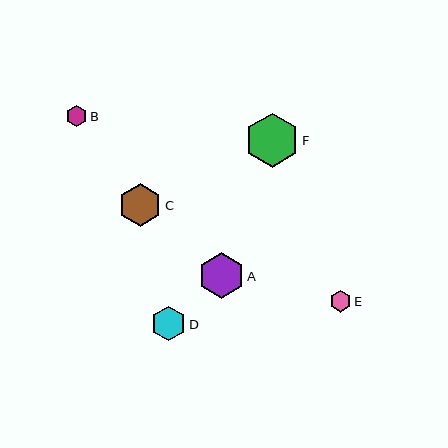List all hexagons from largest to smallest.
From largest to smallest: F, A, C, D, E, B.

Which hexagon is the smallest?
Hexagon B is the smallest with a size of approximately 21 pixels.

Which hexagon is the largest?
Hexagon F is the largest with a size of approximately 54 pixels.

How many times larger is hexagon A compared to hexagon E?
Hexagon A is approximately 2.1 times the size of hexagon E.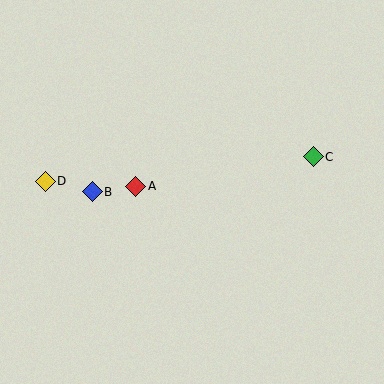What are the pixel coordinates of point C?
Point C is at (313, 157).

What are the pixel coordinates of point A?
Point A is at (136, 186).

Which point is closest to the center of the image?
Point A at (136, 186) is closest to the center.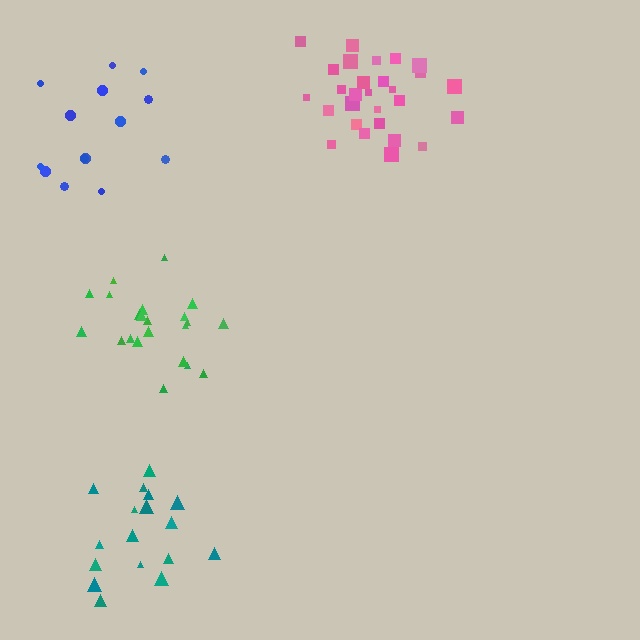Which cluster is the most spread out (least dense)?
Blue.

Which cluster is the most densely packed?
Pink.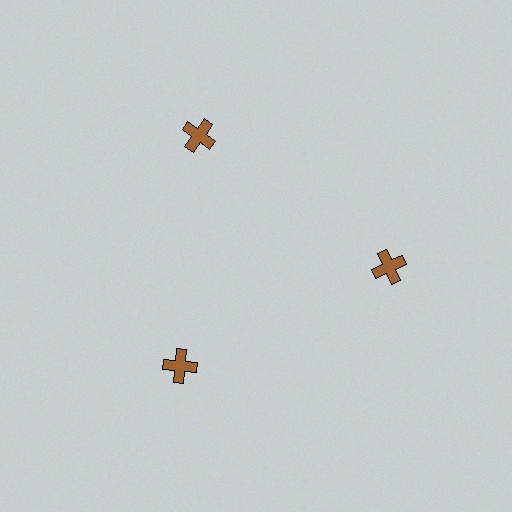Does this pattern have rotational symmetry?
Yes, this pattern has 3-fold rotational symmetry. It looks the same after rotating 120 degrees around the center.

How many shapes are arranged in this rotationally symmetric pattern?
There are 3 shapes, arranged in 3 groups of 1.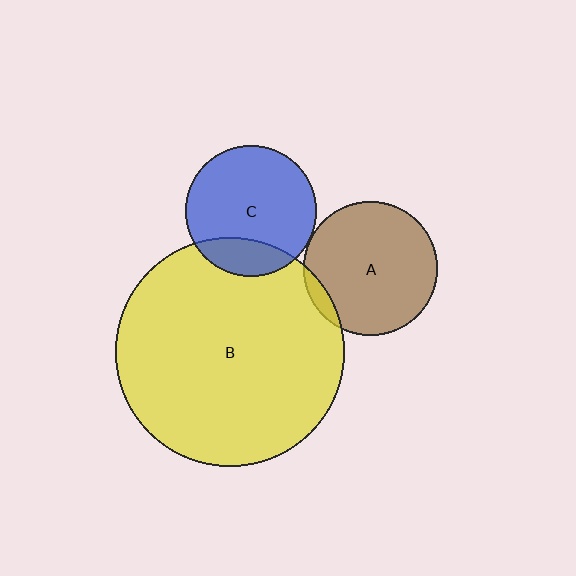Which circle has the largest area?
Circle B (yellow).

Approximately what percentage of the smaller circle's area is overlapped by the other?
Approximately 5%.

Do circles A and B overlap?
Yes.